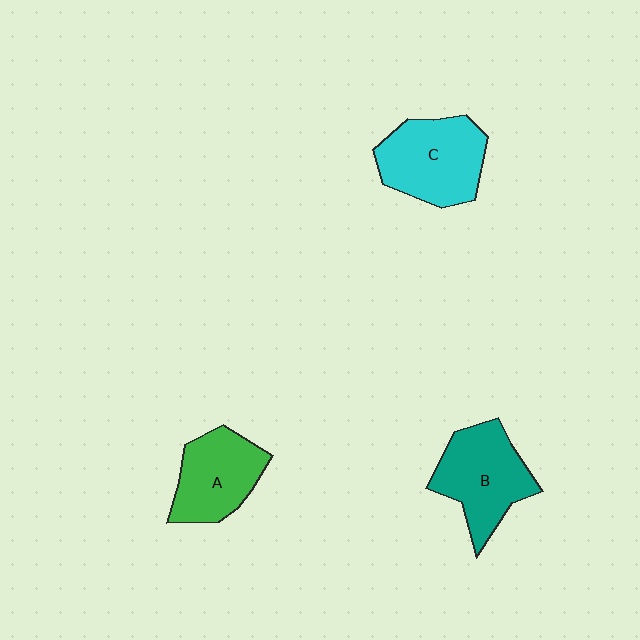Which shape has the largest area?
Shape C (cyan).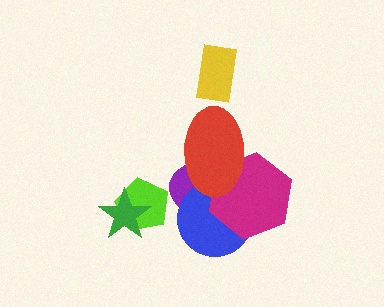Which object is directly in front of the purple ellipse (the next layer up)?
The blue circle is directly in front of the purple ellipse.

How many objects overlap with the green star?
1 object overlaps with the green star.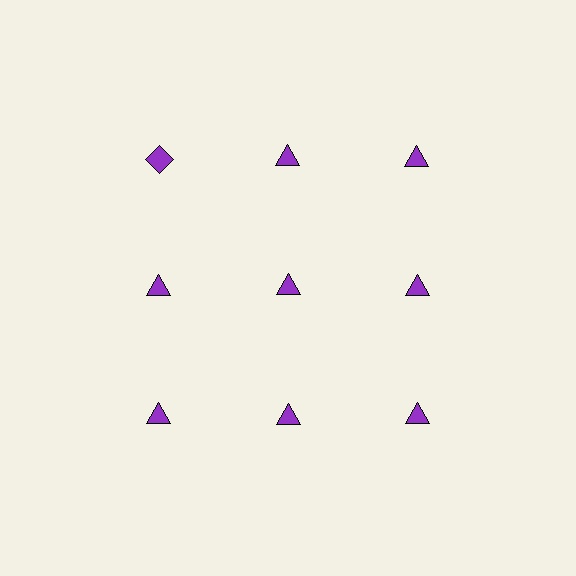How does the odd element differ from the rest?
It has a different shape: diamond instead of triangle.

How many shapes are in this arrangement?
There are 9 shapes arranged in a grid pattern.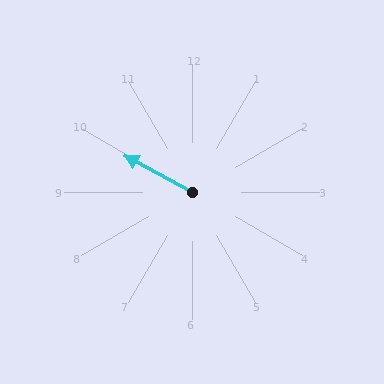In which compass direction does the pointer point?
Northwest.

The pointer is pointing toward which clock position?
Roughly 10 o'clock.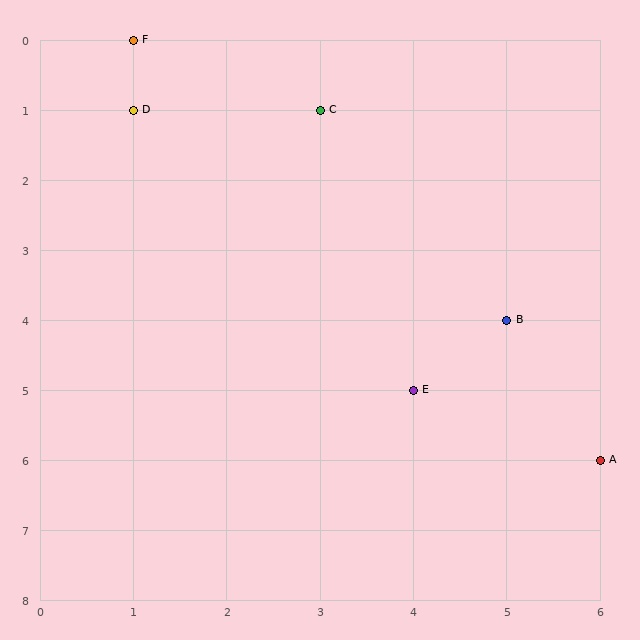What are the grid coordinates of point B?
Point B is at grid coordinates (5, 4).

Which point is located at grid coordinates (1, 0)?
Point F is at (1, 0).